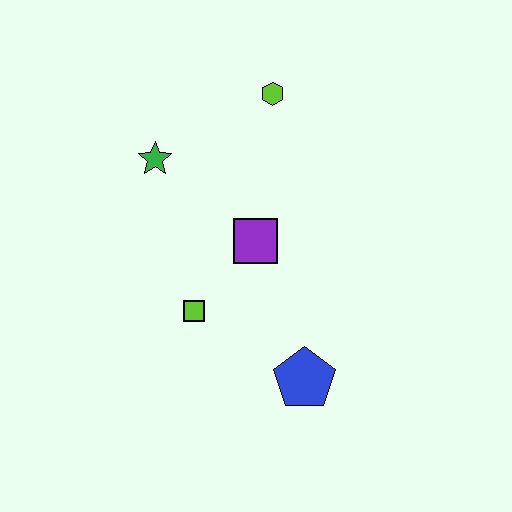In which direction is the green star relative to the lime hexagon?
The green star is to the left of the lime hexagon.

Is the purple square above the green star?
No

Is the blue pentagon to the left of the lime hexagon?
No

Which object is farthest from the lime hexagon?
The blue pentagon is farthest from the lime hexagon.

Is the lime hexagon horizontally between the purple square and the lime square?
No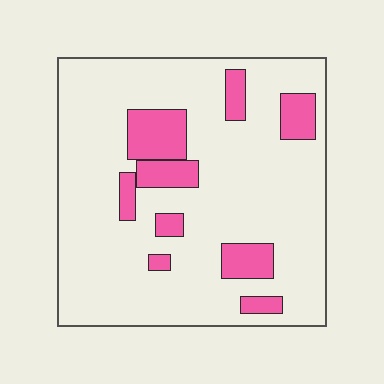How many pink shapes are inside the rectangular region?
9.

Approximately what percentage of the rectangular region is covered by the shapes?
Approximately 15%.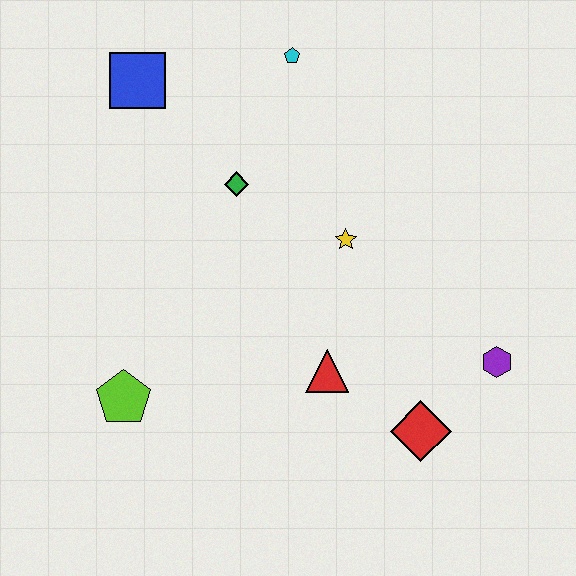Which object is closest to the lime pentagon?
The red triangle is closest to the lime pentagon.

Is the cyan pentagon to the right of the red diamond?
No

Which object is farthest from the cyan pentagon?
The red diamond is farthest from the cyan pentagon.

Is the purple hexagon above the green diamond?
No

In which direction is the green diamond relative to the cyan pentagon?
The green diamond is below the cyan pentagon.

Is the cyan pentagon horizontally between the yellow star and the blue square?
Yes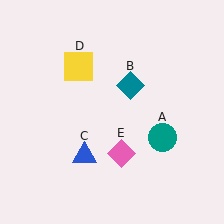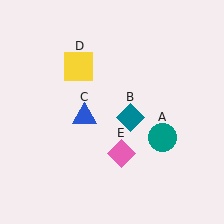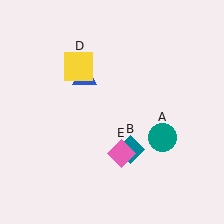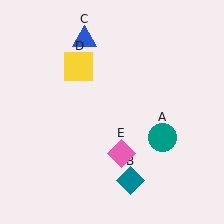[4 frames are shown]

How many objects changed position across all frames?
2 objects changed position: teal diamond (object B), blue triangle (object C).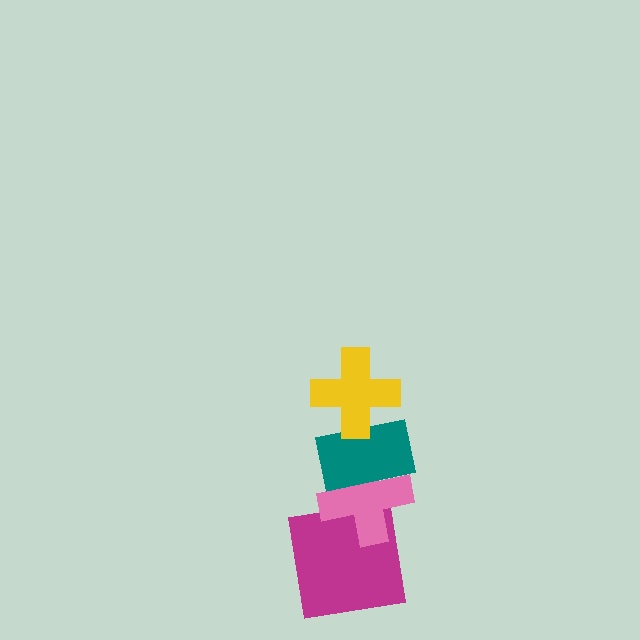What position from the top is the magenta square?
The magenta square is 4th from the top.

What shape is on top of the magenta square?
The pink cross is on top of the magenta square.